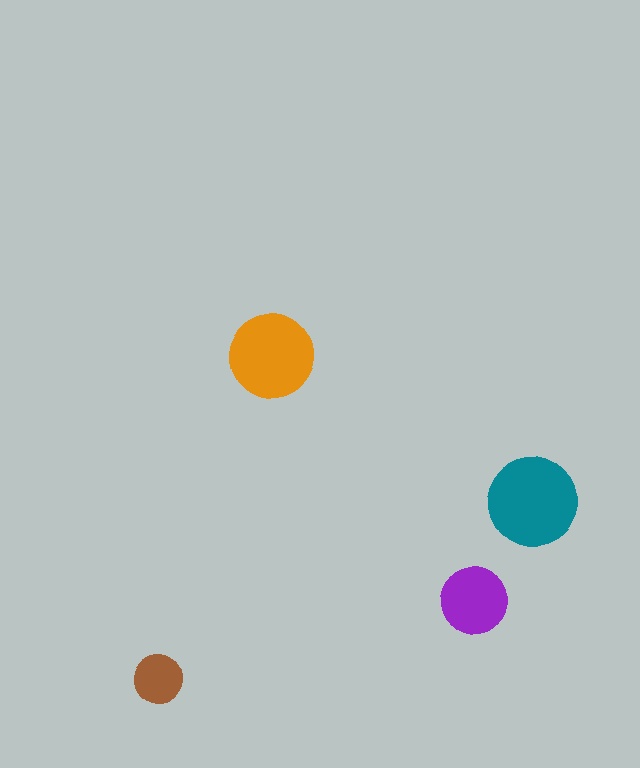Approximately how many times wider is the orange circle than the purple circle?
About 1.5 times wider.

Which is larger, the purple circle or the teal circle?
The teal one.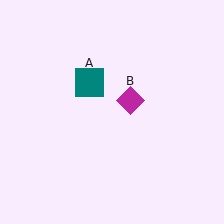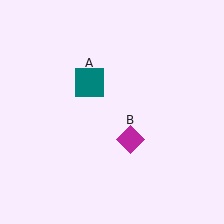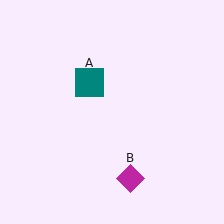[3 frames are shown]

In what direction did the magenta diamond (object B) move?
The magenta diamond (object B) moved down.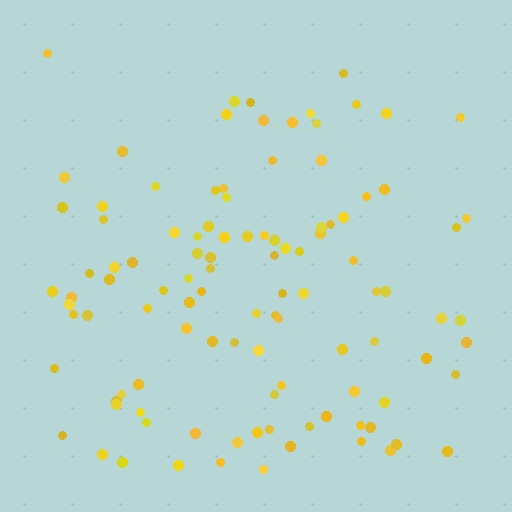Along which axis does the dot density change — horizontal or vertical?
Vertical.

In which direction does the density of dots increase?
From top to bottom, with the bottom side densest.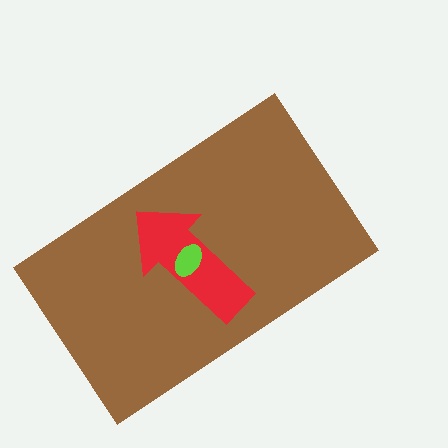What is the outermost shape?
The brown rectangle.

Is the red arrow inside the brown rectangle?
Yes.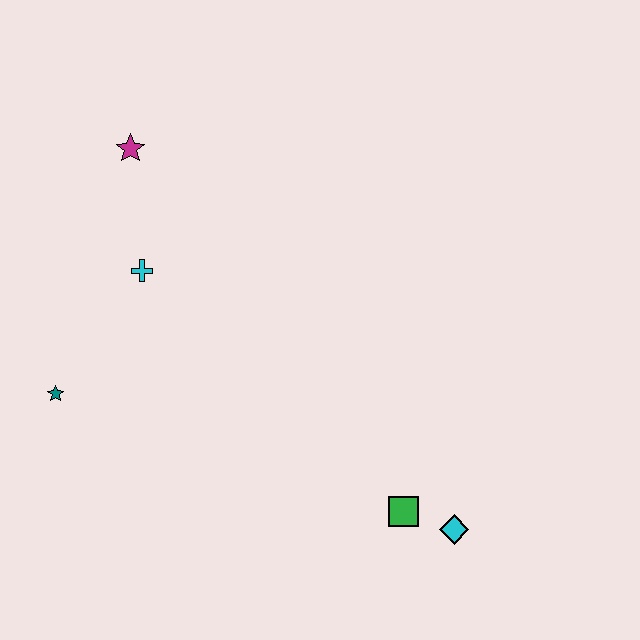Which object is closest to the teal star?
The cyan cross is closest to the teal star.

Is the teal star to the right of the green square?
No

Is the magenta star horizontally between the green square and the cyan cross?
No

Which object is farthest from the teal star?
The cyan diamond is farthest from the teal star.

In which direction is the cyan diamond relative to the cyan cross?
The cyan diamond is to the right of the cyan cross.